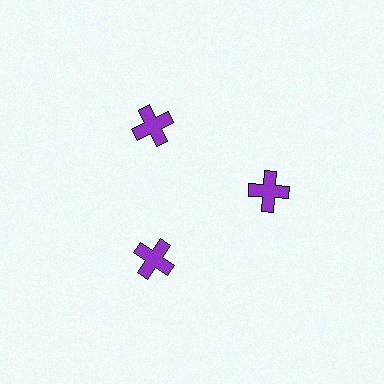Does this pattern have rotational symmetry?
Yes, this pattern has 3-fold rotational symmetry. It looks the same after rotating 120 degrees around the center.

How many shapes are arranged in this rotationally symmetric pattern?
There are 3 shapes, arranged in 3 groups of 1.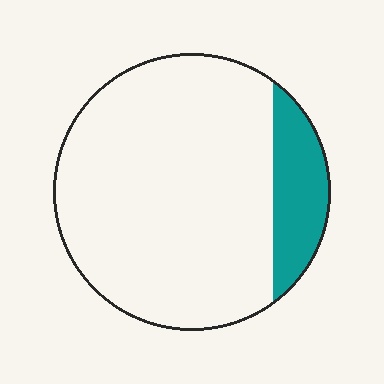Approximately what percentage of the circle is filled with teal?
Approximately 15%.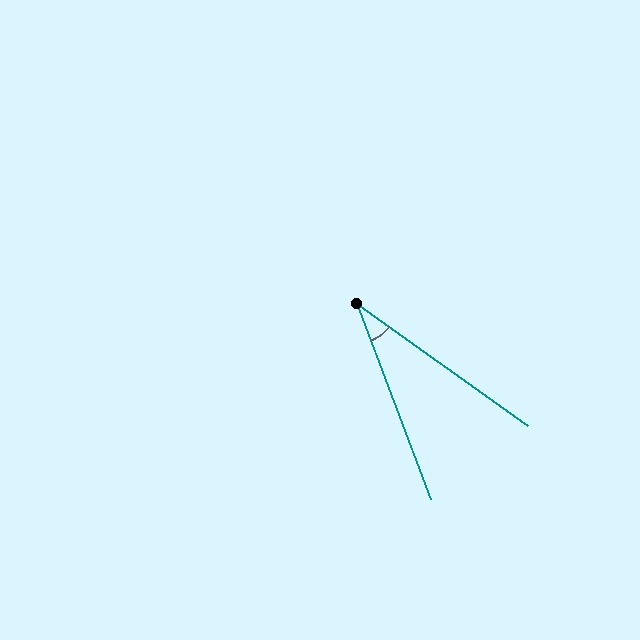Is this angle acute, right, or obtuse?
It is acute.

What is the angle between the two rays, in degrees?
Approximately 34 degrees.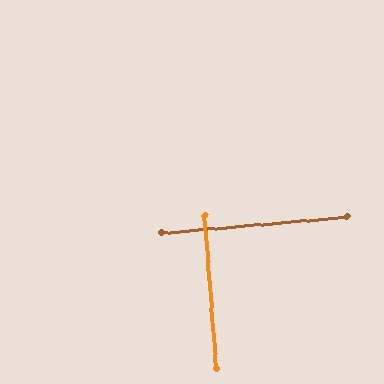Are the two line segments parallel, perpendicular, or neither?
Perpendicular — they meet at approximately 90°.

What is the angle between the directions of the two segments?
Approximately 90 degrees.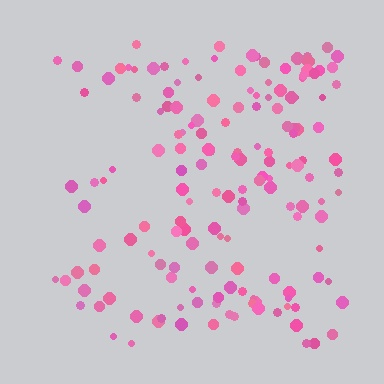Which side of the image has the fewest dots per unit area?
The left.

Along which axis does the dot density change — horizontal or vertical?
Horizontal.